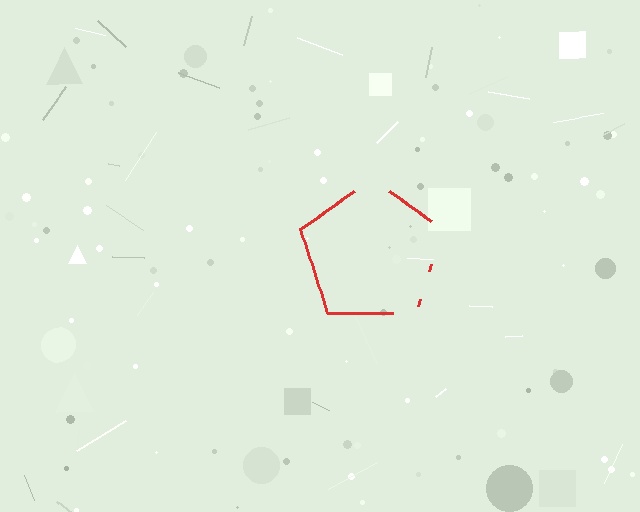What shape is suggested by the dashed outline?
The dashed outline suggests a pentagon.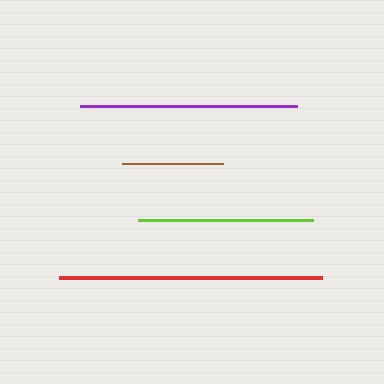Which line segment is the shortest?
The brown line is the shortest at approximately 101 pixels.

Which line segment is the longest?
The red line is the longest at approximately 262 pixels.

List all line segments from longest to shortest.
From longest to shortest: red, purple, lime, brown.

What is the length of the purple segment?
The purple segment is approximately 217 pixels long.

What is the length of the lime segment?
The lime segment is approximately 175 pixels long.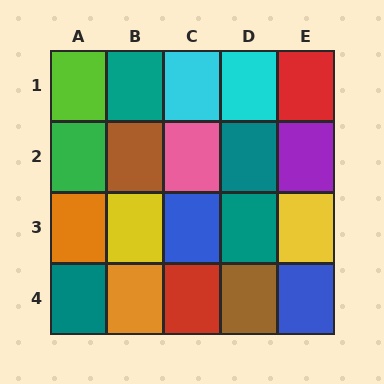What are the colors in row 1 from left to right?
Lime, teal, cyan, cyan, red.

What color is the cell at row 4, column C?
Red.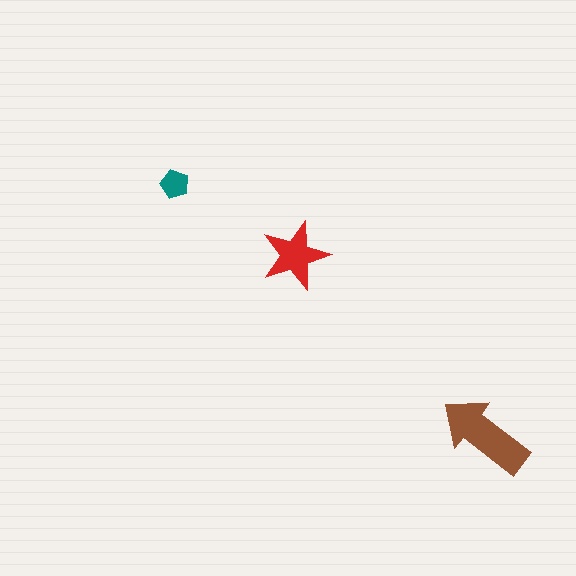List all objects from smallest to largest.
The teal pentagon, the red star, the brown arrow.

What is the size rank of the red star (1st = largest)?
2nd.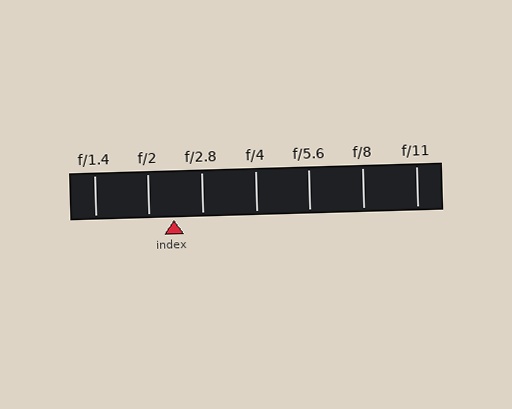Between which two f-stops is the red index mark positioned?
The index mark is between f/2 and f/2.8.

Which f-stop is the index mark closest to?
The index mark is closest to f/2.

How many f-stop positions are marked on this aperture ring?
There are 7 f-stop positions marked.